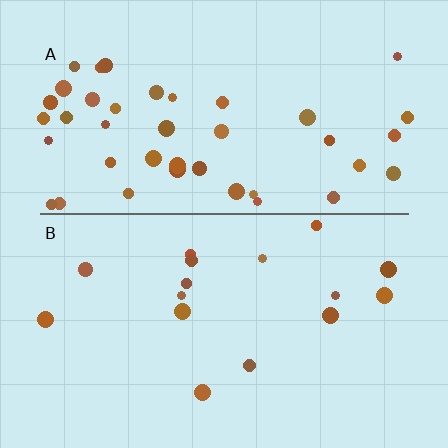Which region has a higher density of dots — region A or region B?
A (the top).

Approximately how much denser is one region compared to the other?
Approximately 2.7× — region A over region B.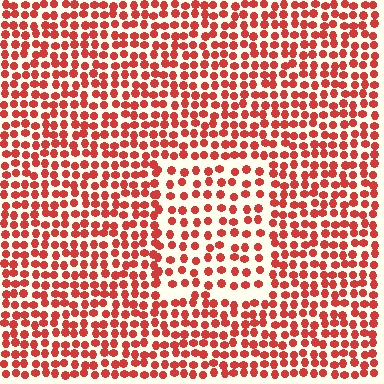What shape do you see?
I see a rectangle.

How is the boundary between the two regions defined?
The boundary is defined by a change in element density (approximately 1.6x ratio). All elements are the same color, size, and shape.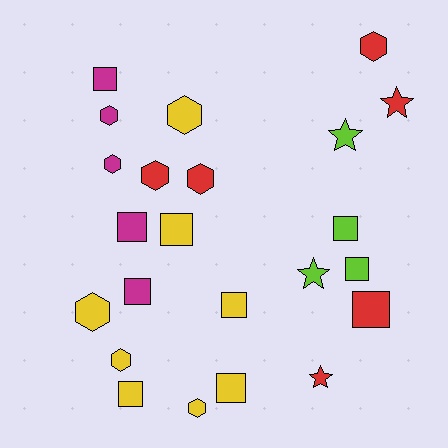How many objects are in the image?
There are 23 objects.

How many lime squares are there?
There are 2 lime squares.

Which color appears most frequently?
Yellow, with 8 objects.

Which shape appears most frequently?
Square, with 10 objects.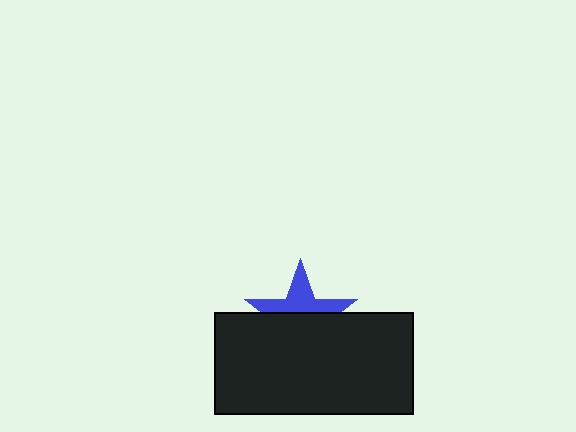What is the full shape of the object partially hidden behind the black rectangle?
The partially hidden object is a blue star.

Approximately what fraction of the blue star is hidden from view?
Roughly 57% of the blue star is hidden behind the black rectangle.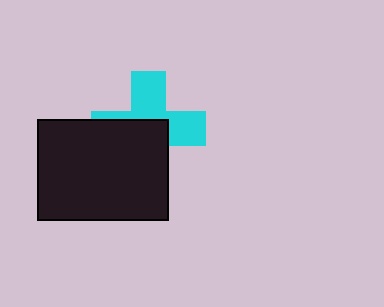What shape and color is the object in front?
The object in front is a black rectangle.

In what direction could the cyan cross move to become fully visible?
The cyan cross could move toward the upper-right. That would shift it out from behind the black rectangle entirely.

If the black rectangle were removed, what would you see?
You would see the complete cyan cross.